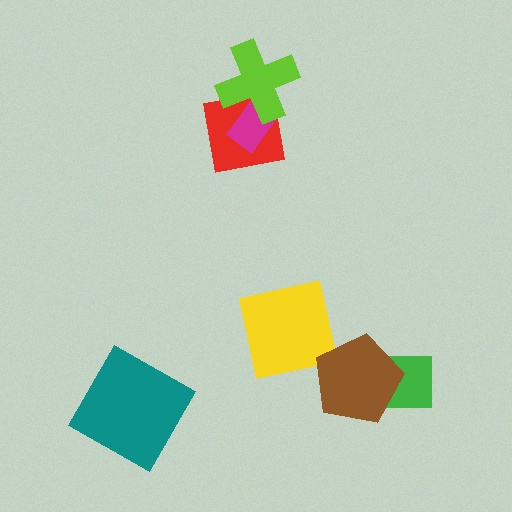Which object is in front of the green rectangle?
The brown pentagon is in front of the green rectangle.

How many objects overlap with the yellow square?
0 objects overlap with the yellow square.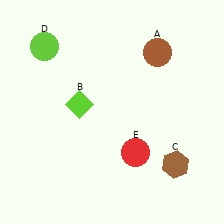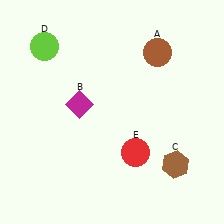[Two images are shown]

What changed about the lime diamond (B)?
In Image 1, B is lime. In Image 2, it changed to magenta.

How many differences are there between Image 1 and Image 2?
There is 1 difference between the two images.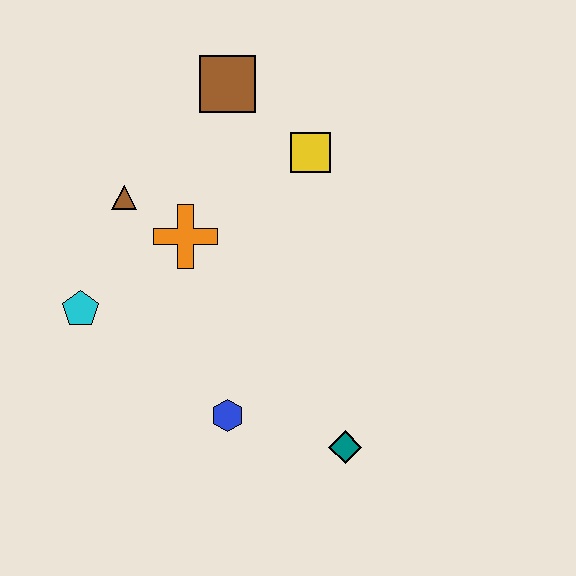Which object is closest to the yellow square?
The brown square is closest to the yellow square.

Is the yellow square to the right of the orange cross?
Yes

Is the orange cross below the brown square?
Yes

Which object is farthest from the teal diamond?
The brown square is farthest from the teal diamond.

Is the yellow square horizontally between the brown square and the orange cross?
No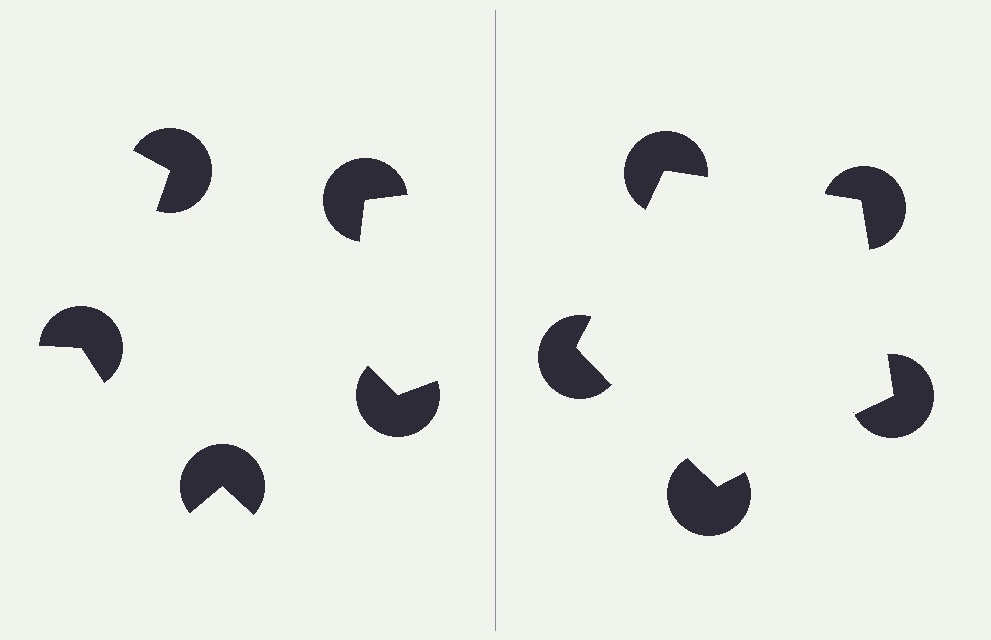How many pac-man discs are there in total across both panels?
10 — 5 on each side.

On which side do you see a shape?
An illusory pentagon appears on the right side. On the left side the wedge cuts are rotated, so no coherent shape forms.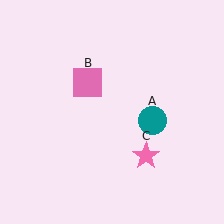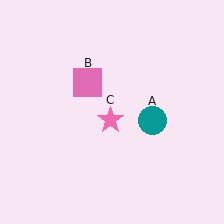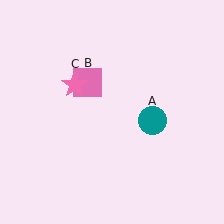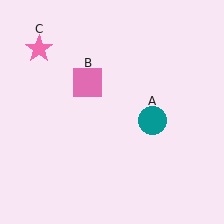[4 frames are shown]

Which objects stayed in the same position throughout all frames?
Teal circle (object A) and pink square (object B) remained stationary.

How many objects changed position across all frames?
1 object changed position: pink star (object C).